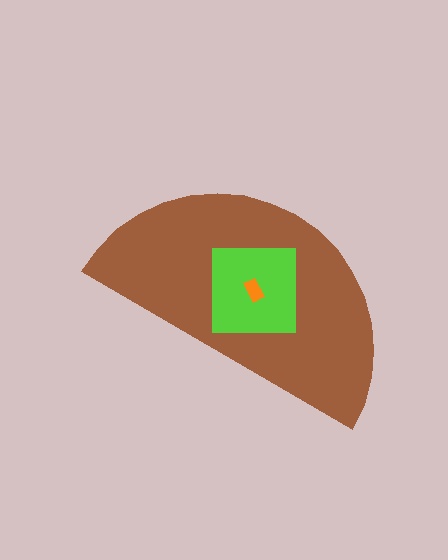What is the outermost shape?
The brown semicircle.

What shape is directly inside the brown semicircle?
The lime square.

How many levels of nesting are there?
3.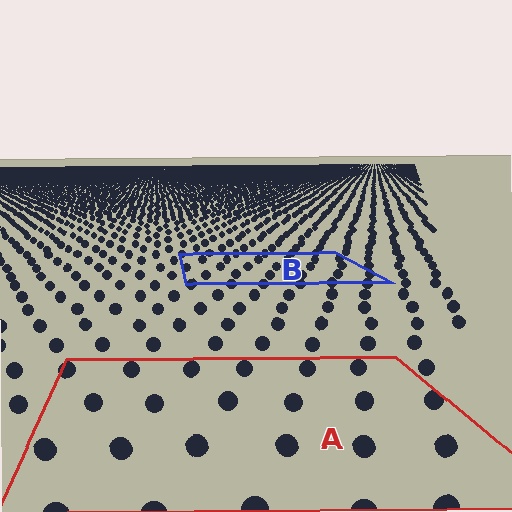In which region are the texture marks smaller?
The texture marks are smaller in region B, because it is farther away.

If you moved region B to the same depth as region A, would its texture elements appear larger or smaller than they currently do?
They would appear larger. At a closer depth, the same texture elements are projected at a bigger on-screen size.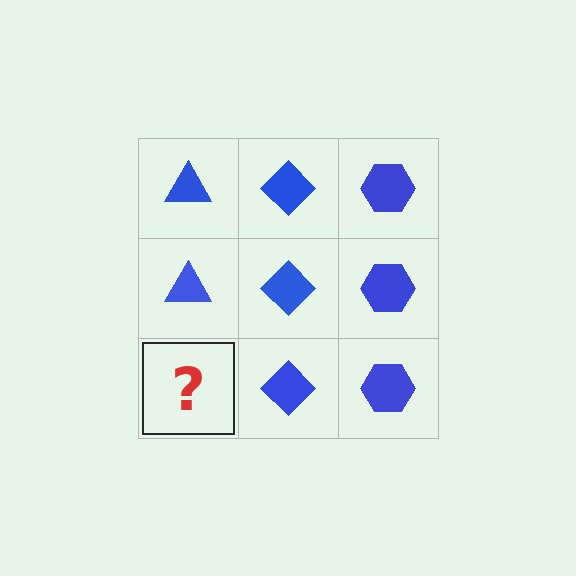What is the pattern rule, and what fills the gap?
The rule is that each column has a consistent shape. The gap should be filled with a blue triangle.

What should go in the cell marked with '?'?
The missing cell should contain a blue triangle.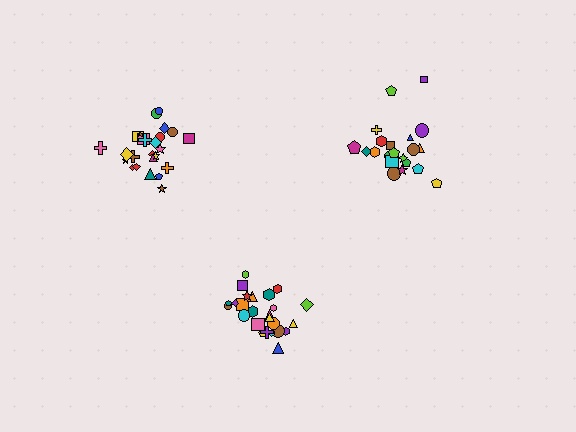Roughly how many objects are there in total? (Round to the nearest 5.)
Roughly 70 objects in total.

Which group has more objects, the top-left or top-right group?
The top-left group.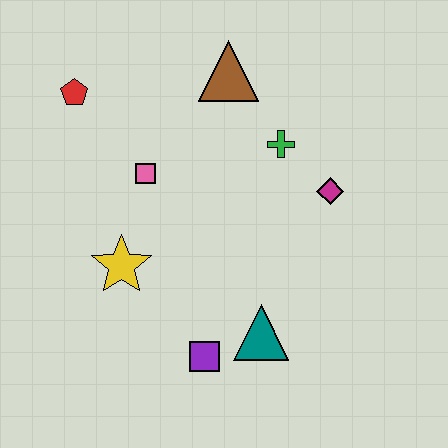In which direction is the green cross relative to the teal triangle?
The green cross is above the teal triangle.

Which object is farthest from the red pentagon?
The teal triangle is farthest from the red pentagon.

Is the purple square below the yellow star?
Yes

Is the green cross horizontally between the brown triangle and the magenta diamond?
Yes